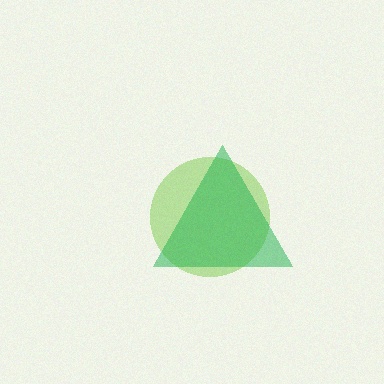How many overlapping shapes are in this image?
There are 2 overlapping shapes in the image.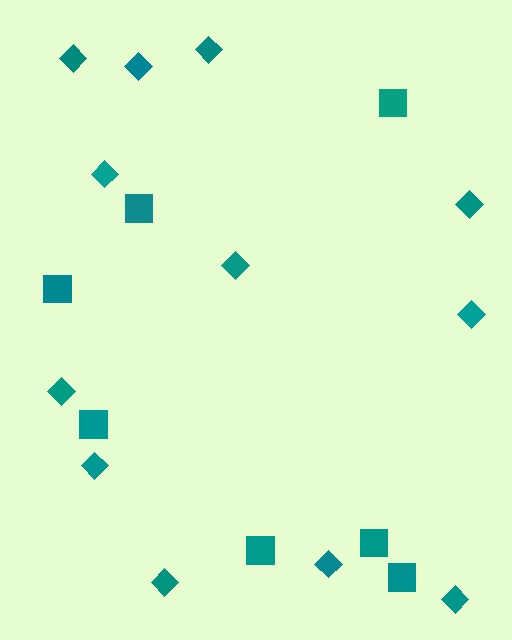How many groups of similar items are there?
There are 2 groups: one group of squares (7) and one group of diamonds (12).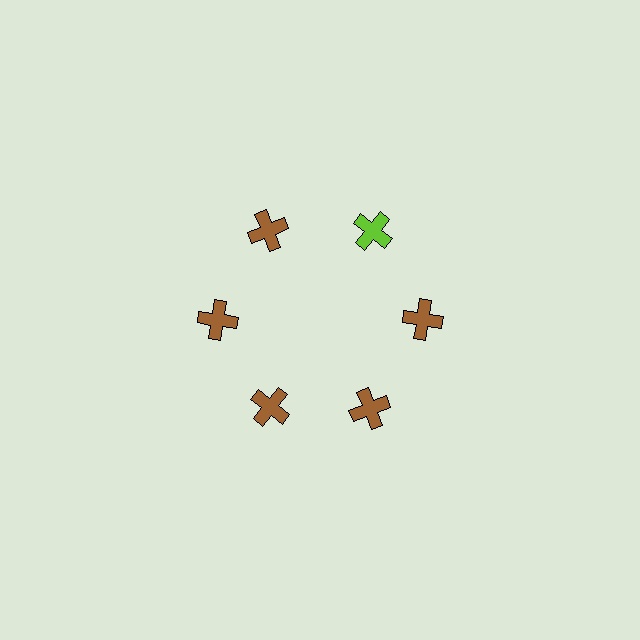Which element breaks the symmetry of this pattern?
The lime cross at roughly the 1 o'clock position breaks the symmetry. All other shapes are brown crosses.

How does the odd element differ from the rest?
It has a different color: lime instead of brown.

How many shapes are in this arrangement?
There are 6 shapes arranged in a ring pattern.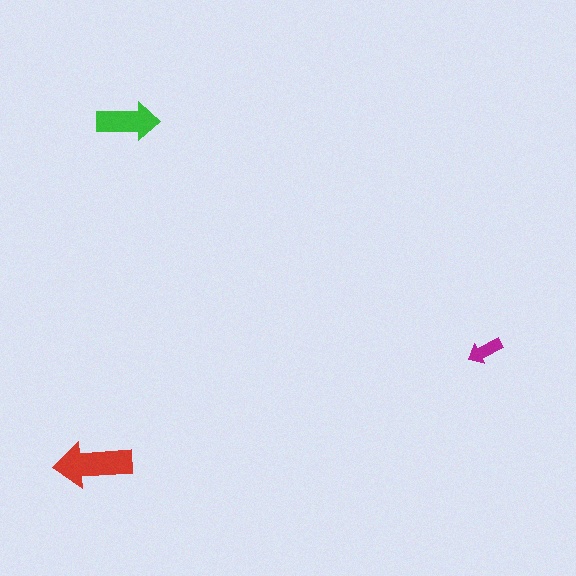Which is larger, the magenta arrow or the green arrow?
The green one.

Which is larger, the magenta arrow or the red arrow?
The red one.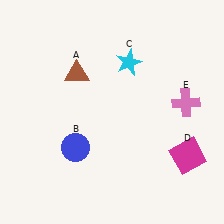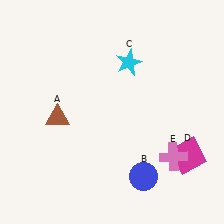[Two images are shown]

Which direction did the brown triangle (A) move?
The brown triangle (A) moved down.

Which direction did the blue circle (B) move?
The blue circle (B) moved right.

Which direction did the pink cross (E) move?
The pink cross (E) moved down.